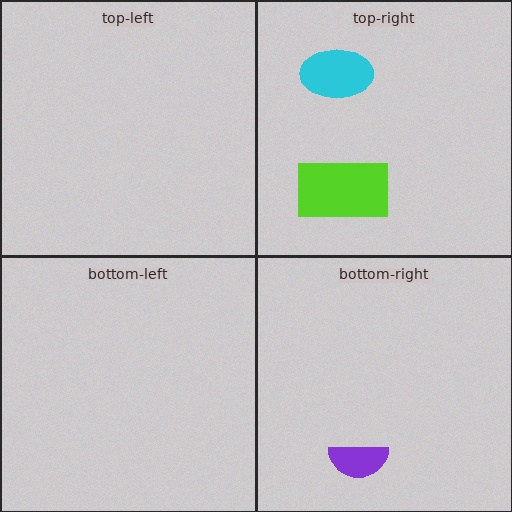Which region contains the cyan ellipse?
The top-right region.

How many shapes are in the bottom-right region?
1.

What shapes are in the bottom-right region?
The purple semicircle.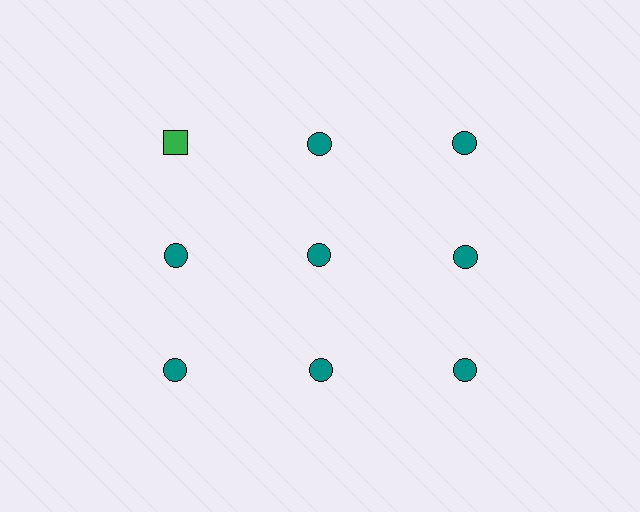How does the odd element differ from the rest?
It differs in both color (green instead of teal) and shape (square instead of circle).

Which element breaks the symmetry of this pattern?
The green square in the top row, leftmost column breaks the symmetry. All other shapes are teal circles.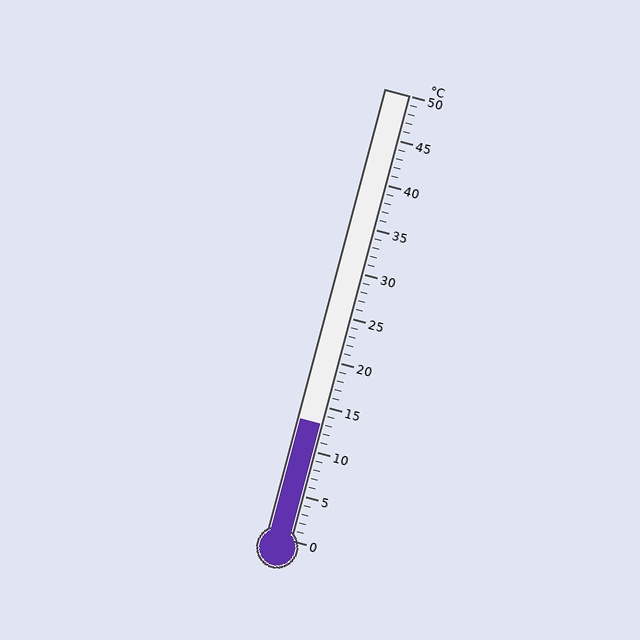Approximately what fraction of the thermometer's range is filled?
The thermometer is filled to approximately 25% of its range.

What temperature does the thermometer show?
The thermometer shows approximately 13°C.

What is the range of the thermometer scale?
The thermometer scale ranges from 0°C to 50°C.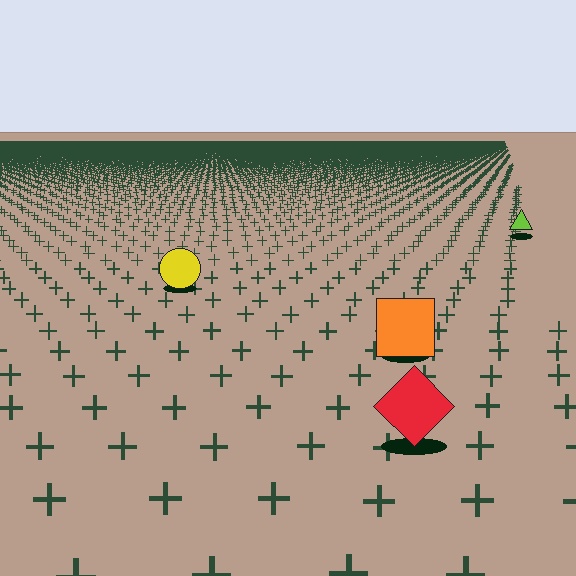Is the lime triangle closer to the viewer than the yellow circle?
No. The yellow circle is closer — you can tell from the texture gradient: the ground texture is coarser near it.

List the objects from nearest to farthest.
From nearest to farthest: the red diamond, the orange square, the yellow circle, the lime triangle.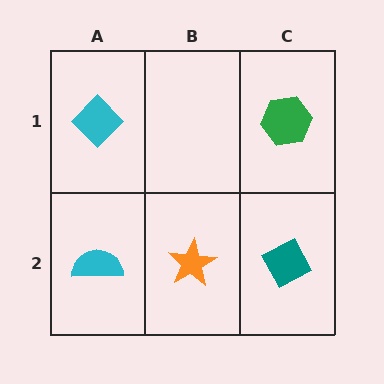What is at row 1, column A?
A cyan diamond.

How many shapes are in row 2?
3 shapes.